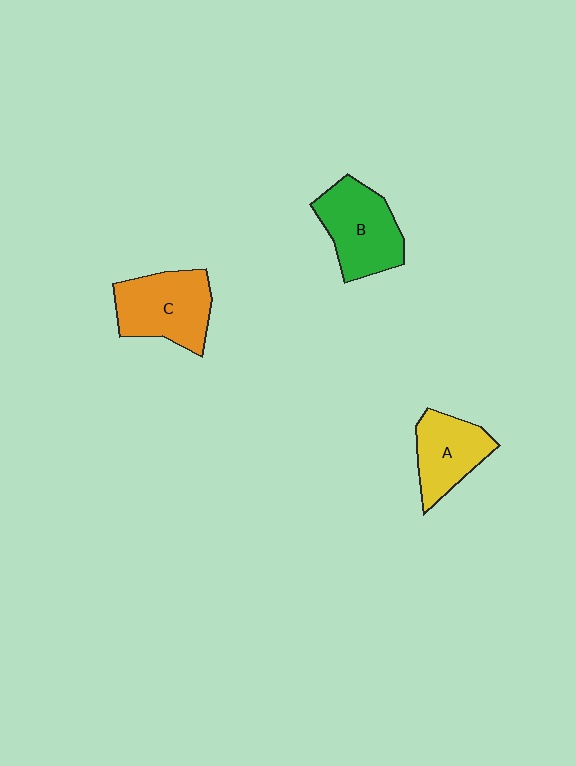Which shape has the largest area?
Shape C (orange).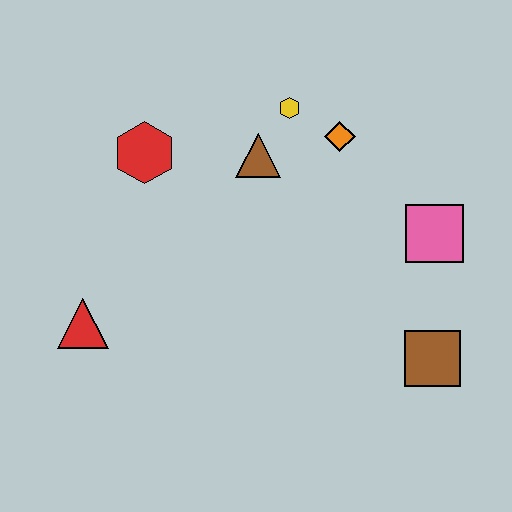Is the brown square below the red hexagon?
Yes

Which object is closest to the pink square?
The brown square is closest to the pink square.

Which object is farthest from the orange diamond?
The red triangle is farthest from the orange diamond.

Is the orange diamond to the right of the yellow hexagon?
Yes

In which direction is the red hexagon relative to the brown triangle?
The red hexagon is to the left of the brown triangle.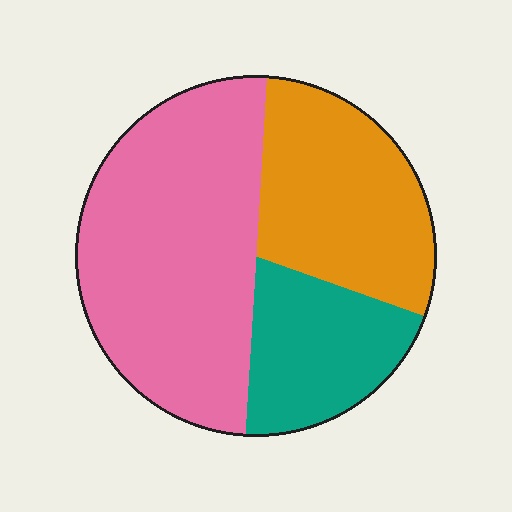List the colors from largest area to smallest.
From largest to smallest: pink, orange, teal.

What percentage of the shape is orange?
Orange covers 29% of the shape.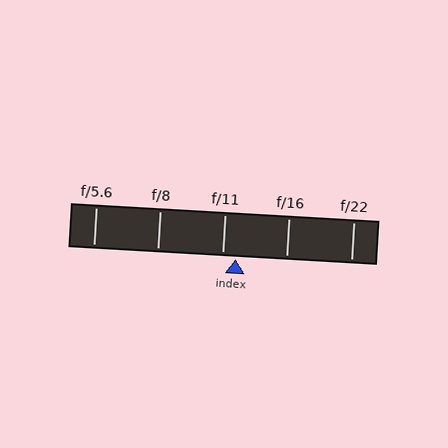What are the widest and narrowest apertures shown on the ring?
The widest aperture shown is f/5.6 and the narrowest is f/22.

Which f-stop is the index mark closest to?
The index mark is closest to f/11.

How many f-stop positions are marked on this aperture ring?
There are 5 f-stop positions marked.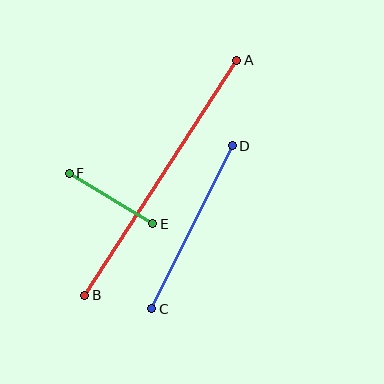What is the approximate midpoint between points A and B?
The midpoint is at approximately (161, 178) pixels.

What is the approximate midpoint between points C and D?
The midpoint is at approximately (192, 227) pixels.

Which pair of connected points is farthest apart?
Points A and B are farthest apart.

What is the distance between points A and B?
The distance is approximately 280 pixels.